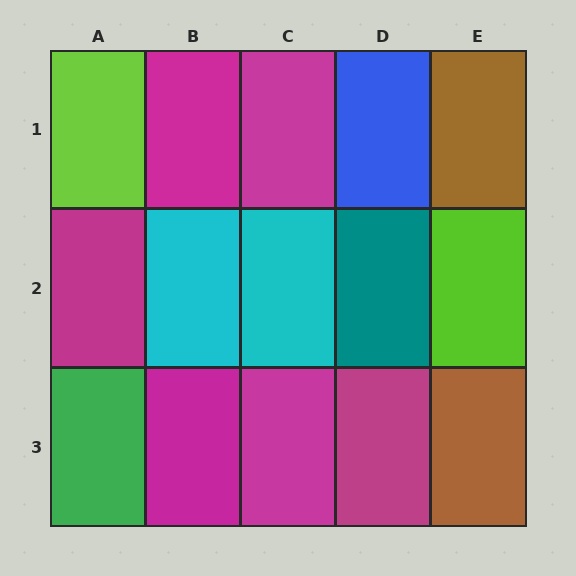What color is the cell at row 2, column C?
Cyan.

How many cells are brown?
2 cells are brown.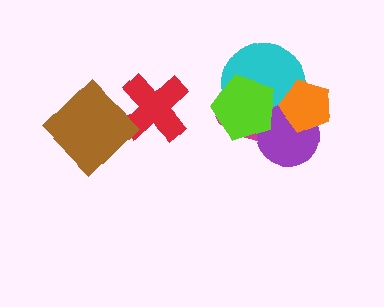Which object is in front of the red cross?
The brown diamond is in front of the red cross.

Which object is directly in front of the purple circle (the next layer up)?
The orange pentagon is directly in front of the purple circle.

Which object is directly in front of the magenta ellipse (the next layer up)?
The cyan circle is directly in front of the magenta ellipse.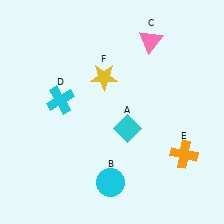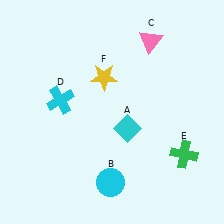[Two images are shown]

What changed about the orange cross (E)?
In Image 1, E is orange. In Image 2, it changed to green.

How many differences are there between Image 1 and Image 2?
There is 1 difference between the two images.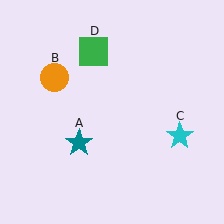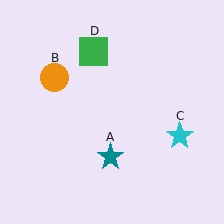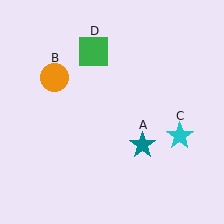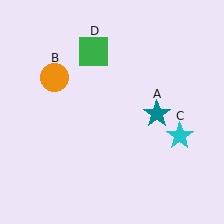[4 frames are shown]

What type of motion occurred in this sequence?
The teal star (object A) rotated counterclockwise around the center of the scene.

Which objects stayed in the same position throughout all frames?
Orange circle (object B) and cyan star (object C) and green square (object D) remained stationary.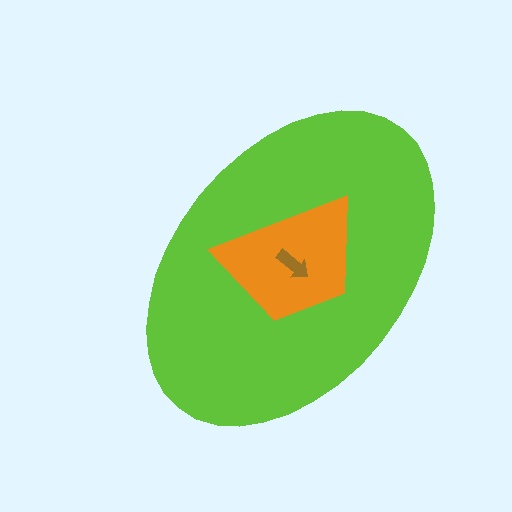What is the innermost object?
The brown arrow.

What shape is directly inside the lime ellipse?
The orange trapezoid.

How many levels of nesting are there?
3.